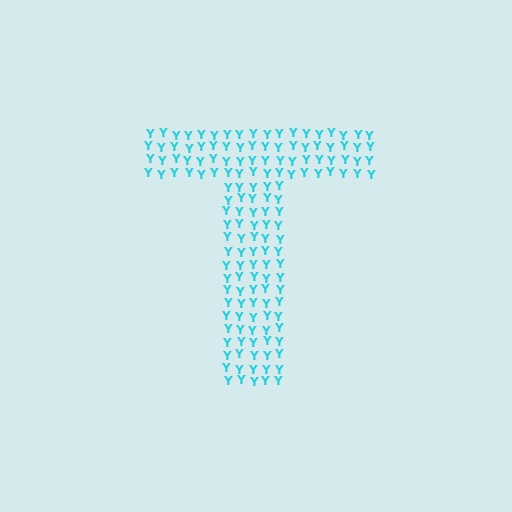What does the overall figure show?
The overall figure shows the letter T.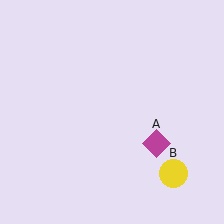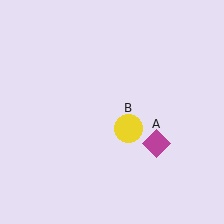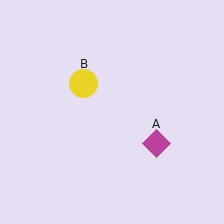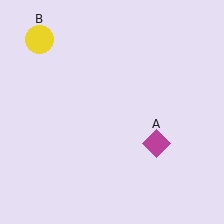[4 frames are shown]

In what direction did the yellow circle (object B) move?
The yellow circle (object B) moved up and to the left.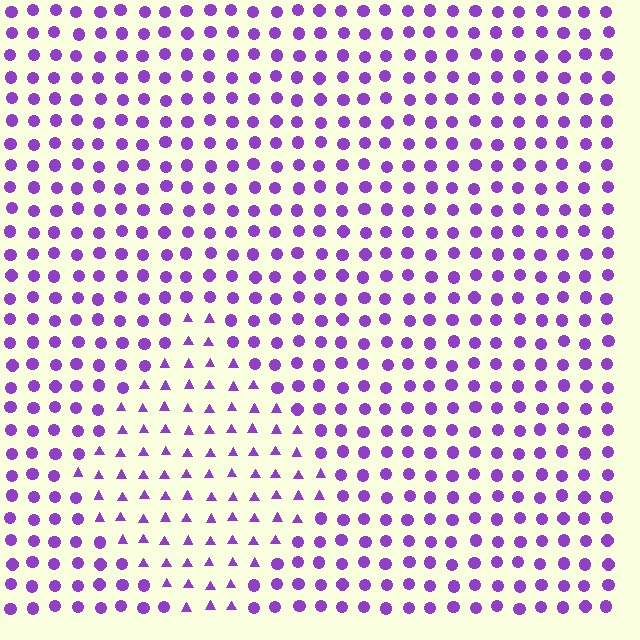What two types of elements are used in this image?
The image uses triangles inside the diamond region and circles outside it.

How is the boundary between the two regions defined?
The boundary is defined by a change in element shape: triangles inside vs. circles outside. All elements share the same color and spacing.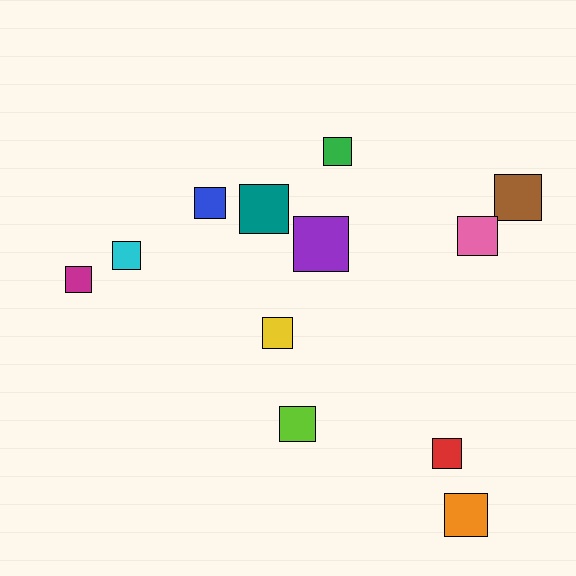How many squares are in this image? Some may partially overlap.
There are 12 squares.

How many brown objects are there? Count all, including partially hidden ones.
There is 1 brown object.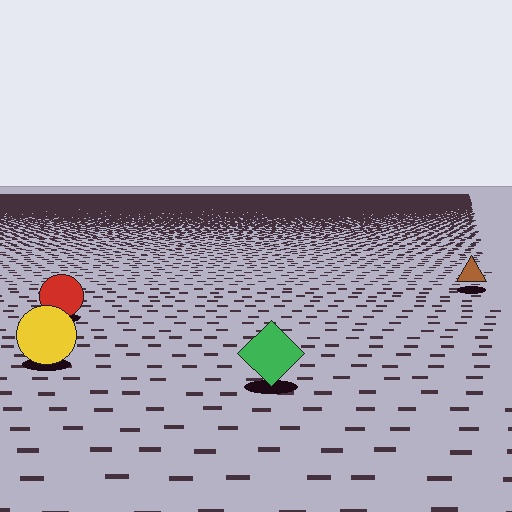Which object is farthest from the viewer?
The brown triangle is farthest from the viewer. It appears smaller and the ground texture around it is denser.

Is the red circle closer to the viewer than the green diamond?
No. The green diamond is closer — you can tell from the texture gradient: the ground texture is coarser near it.